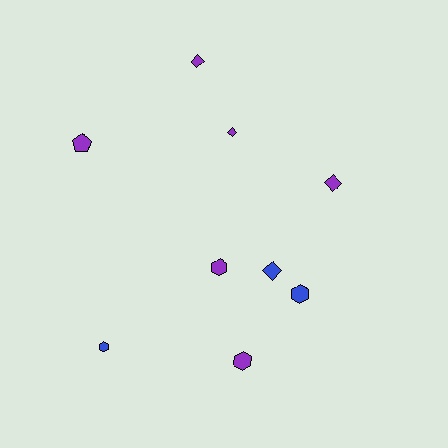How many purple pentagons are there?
There is 1 purple pentagon.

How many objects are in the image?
There are 9 objects.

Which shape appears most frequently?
Hexagon, with 4 objects.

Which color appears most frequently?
Purple, with 6 objects.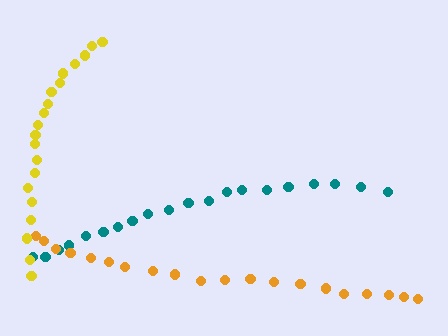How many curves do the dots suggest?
There are 3 distinct paths.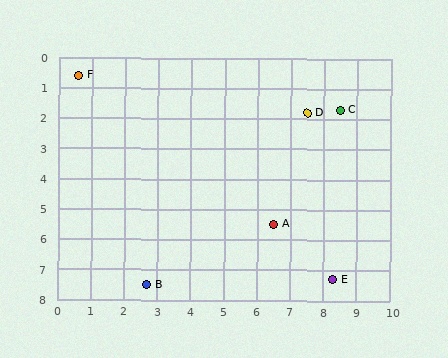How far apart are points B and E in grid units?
Points B and E are about 5.6 grid units apart.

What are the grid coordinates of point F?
Point F is at approximately (0.6, 0.6).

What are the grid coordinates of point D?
Point D is at approximately (7.5, 1.8).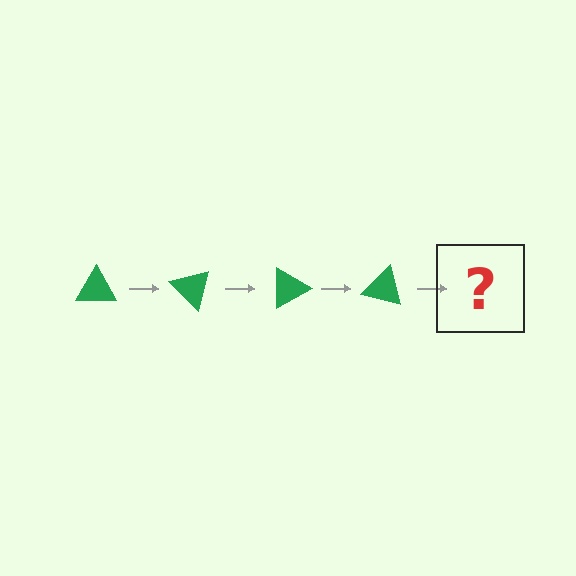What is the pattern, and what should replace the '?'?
The pattern is that the triangle rotates 45 degrees each step. The '?' should be a green triangle rotated 180 degrees.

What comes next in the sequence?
The next element should be a green triangle rotated 180 degrees.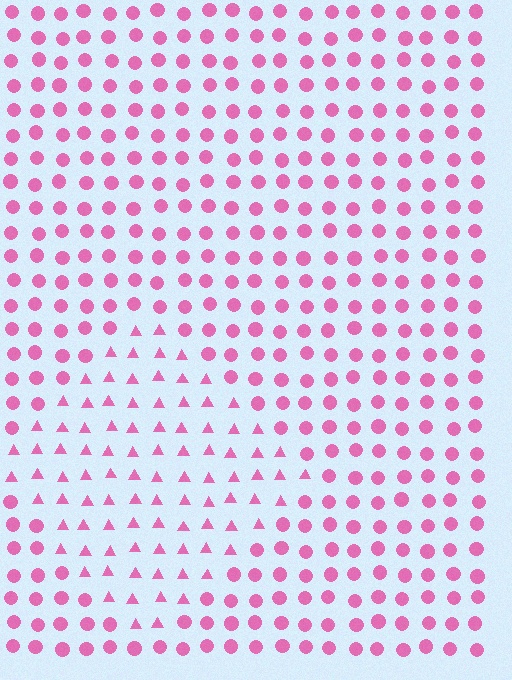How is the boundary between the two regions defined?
The boundary is defined by a change in element shape: triangles inside vs. circles outside. All elements share the same color and spacing.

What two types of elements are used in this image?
The image uses triangles inside the diamond region and circles outside it.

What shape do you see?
I see a diamond.